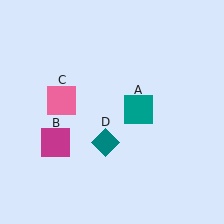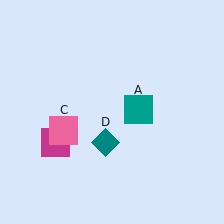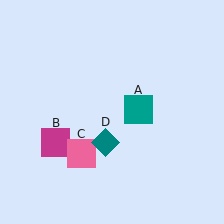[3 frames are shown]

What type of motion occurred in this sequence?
The pink square (object C) rotated counterclockwise around the center of the scene.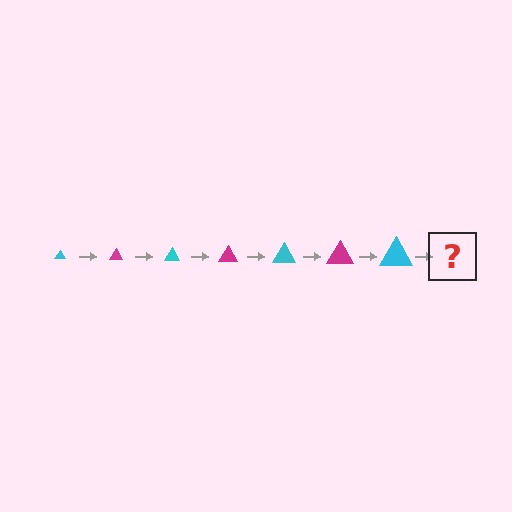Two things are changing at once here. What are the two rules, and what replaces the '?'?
The two rules are that the triangle grows larger each step and the color cycles through cyan and magenta. The '?' should be a magenta triangle, larger than the previous one.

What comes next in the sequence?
The next element should be a magenta triangle, larger than the previous one.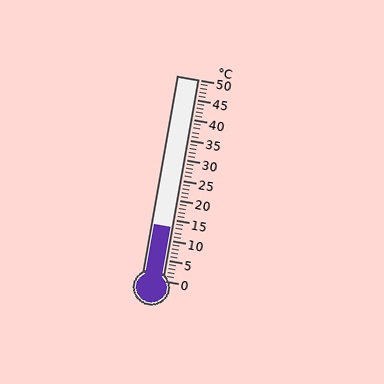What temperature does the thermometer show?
The thermometer shows approximately 13°C.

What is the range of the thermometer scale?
The thermometer scale ranges from 0°C to 50°C.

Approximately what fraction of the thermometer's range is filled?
The thermometer is filled to approximately 25% of its range.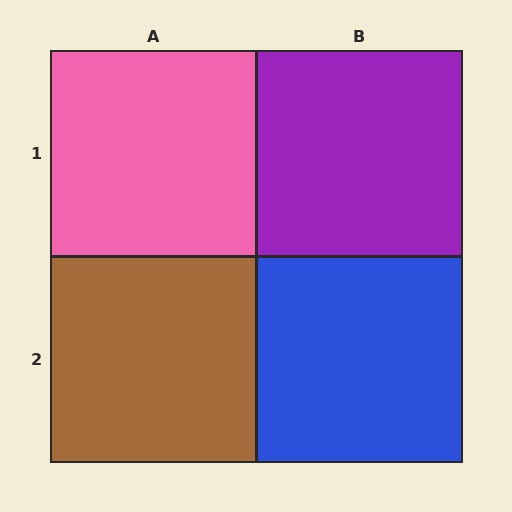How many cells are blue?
1 cell is blue.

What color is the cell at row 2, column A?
Brown.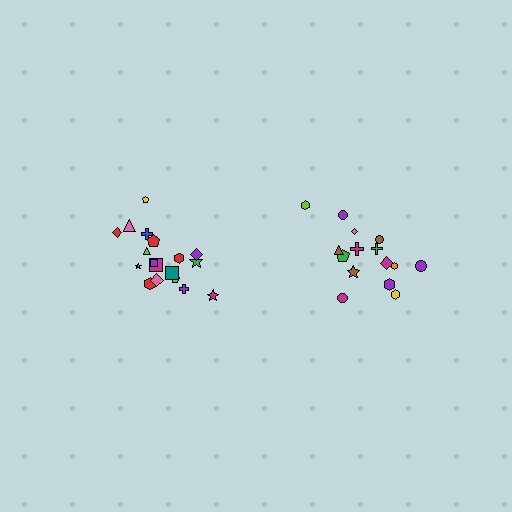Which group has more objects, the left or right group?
The left group.